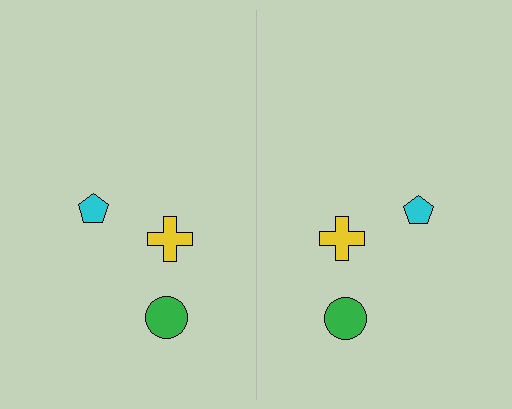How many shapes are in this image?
There are 6 shapes in this image.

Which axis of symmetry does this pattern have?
The pattern has a vertical axis of symmetry running through the center of the image.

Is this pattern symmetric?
Yes, this pattern has bilateral (reflection) symmetry.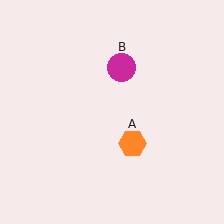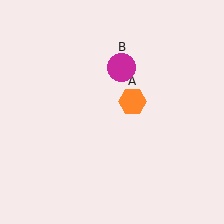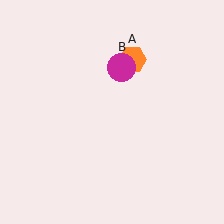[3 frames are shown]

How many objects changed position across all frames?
1 object changed position: orange hexagon (object A).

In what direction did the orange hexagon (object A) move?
The orange hexagon (object A) moved up.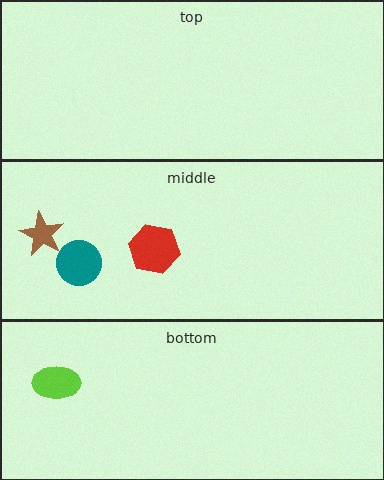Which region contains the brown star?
The middle region.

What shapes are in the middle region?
The red hexagon, the teal circle, the brown star.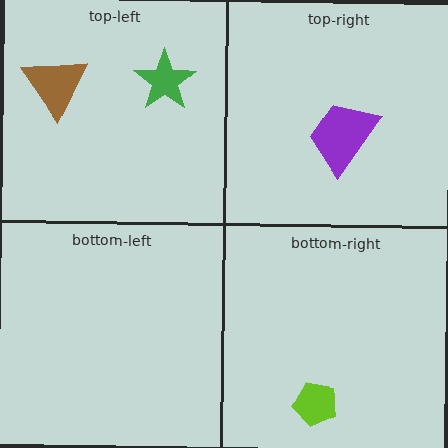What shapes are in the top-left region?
The green star, the brown triangle.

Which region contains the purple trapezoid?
The top-right region.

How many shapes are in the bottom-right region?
1.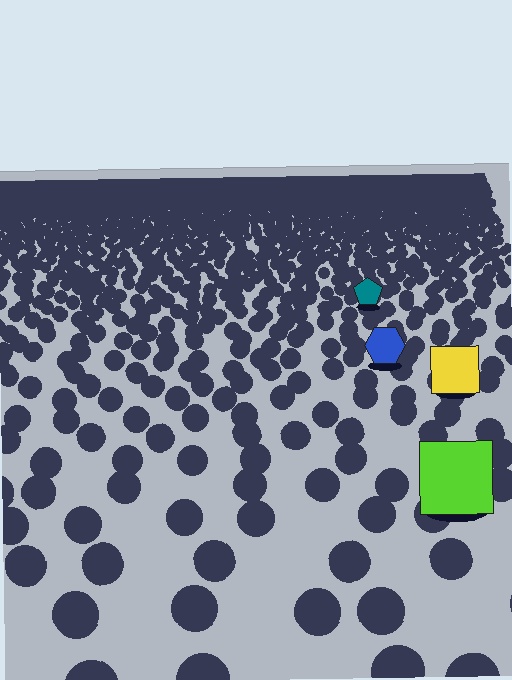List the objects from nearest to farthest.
From nearest to farthest: the lime square, the yellow square, the blue hexagon, the teal pentagon.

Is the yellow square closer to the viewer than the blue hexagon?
Yes. The yellow square is closer — you can tell from the texture gradient: the ground texture is coarser near it.